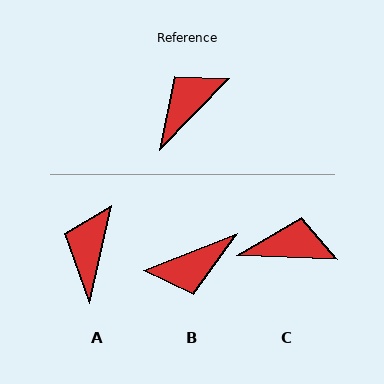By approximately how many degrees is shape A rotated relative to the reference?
Approximately 31 degrees counter-clockwise.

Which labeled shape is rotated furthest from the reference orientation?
B, about 155 degrees away.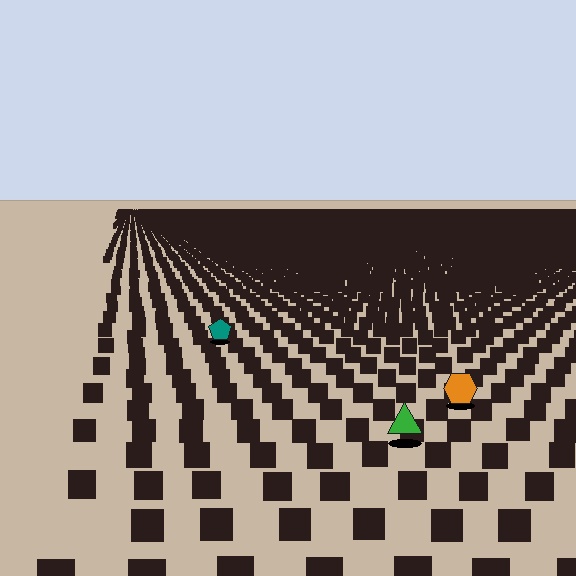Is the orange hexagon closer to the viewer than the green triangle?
No. The green triangle is closer — you can tell from the texture gradient: the ground texture is coarser near it.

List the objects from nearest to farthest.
From nearest to farthest: the green triangle, the orange hexagon, the teal pentagon.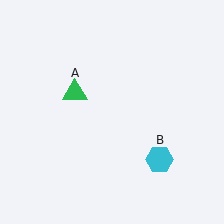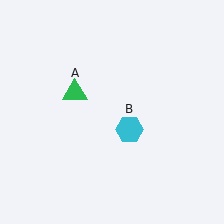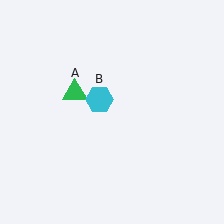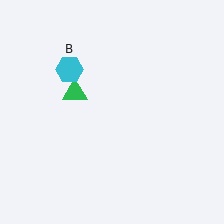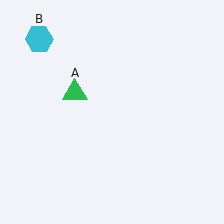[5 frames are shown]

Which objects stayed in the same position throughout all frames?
Green triangle (object A) remained stationary.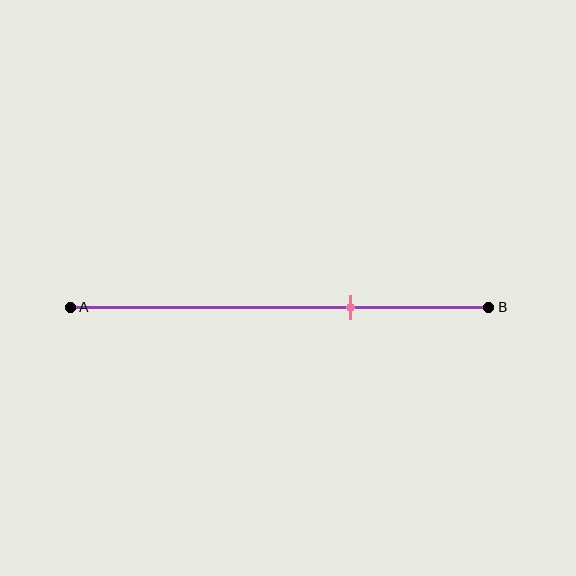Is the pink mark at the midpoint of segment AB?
No, the mark is at about 65% from A, not at the 50% midpoint.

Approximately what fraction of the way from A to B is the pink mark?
The pink mark is approximately 65% of the way from A to B.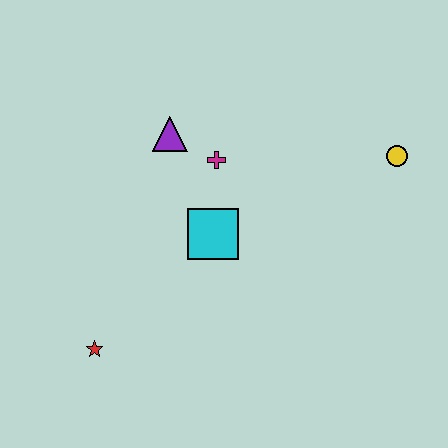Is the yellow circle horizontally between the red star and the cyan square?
No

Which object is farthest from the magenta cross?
The red star is farthest from the magenta cross.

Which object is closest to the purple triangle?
The magenta cross is closest to the purple triangle.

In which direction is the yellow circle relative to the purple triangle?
The yellow circle is to the right of the purple triangle.